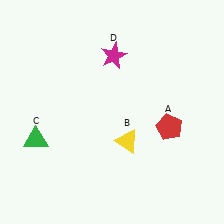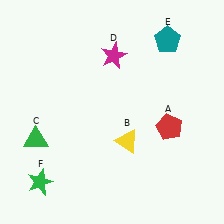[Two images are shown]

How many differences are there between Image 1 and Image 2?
There are 2 differences between the two images.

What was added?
A teal pentagon (E), a green star (F) were added in Image 2.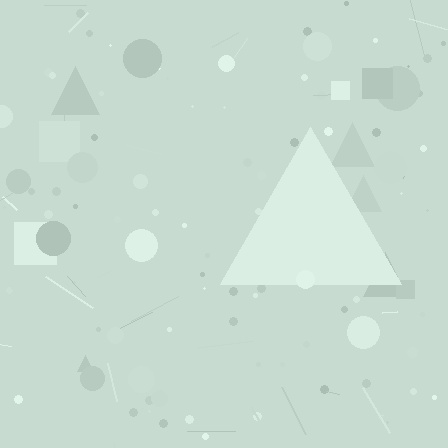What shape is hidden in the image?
A triangle is hidden in the image.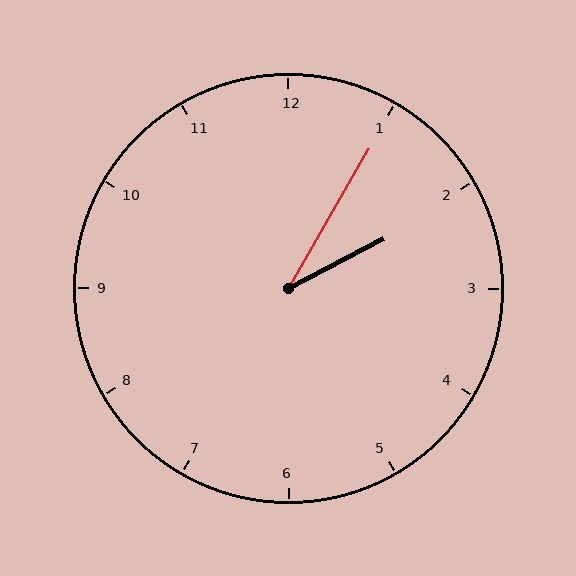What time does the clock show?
2:05.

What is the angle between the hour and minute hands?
Approximately 32 degrees.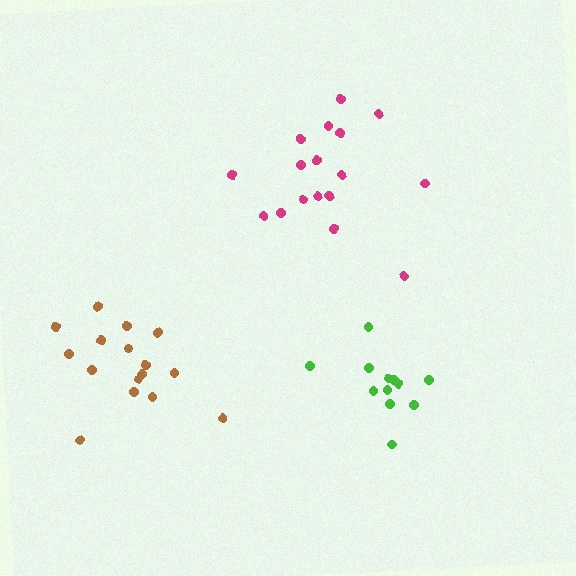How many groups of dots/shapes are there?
There are 3 groups.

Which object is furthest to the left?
The brown cluster is leftmost.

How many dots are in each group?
Group 1: 16 dots, Group 2: 17 dots, Group 3: 12 dots (45 total).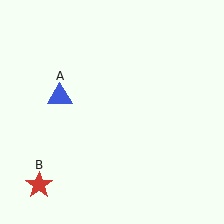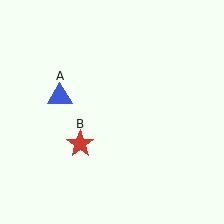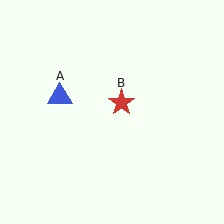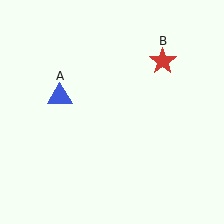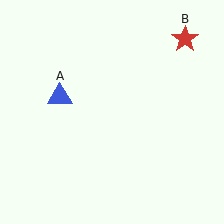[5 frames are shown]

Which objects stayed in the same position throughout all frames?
Blue triangle (object A) remained stationary.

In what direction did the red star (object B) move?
The red star (object B) moved up and to the right.